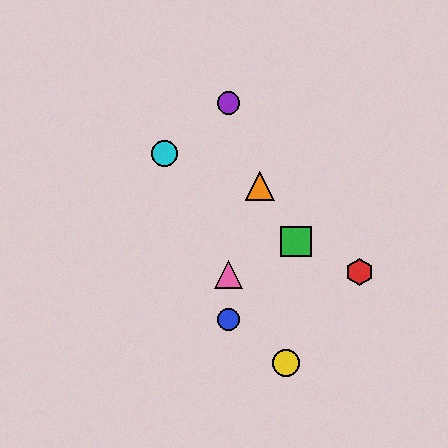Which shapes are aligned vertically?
The blue circle, the purple circle, the pink triangle are aligned vertically.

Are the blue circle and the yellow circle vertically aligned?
No, the blue circle is at x≈229 and the yellow circle is at x≈286.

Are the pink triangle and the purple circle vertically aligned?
Yes, both are at x≈229.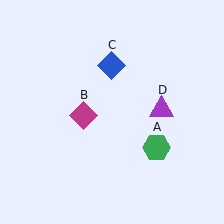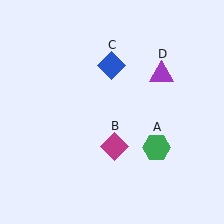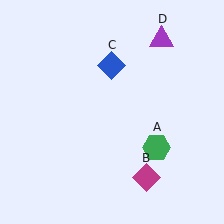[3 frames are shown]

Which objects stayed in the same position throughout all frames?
Green hexagon (object A) and blue diamond (object C) remained stationary.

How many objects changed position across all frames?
2 objects changed position: magenta diamond (object B), purple triangle (object D).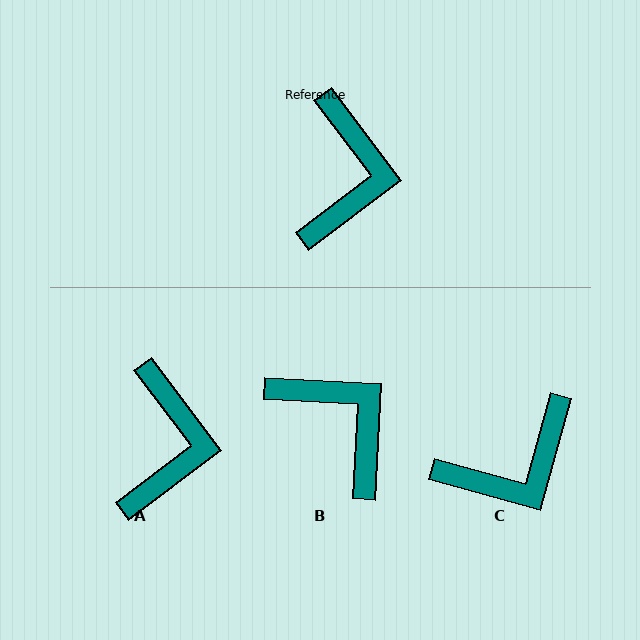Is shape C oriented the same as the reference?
No, it is off by about 52 degrees.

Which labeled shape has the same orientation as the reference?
A.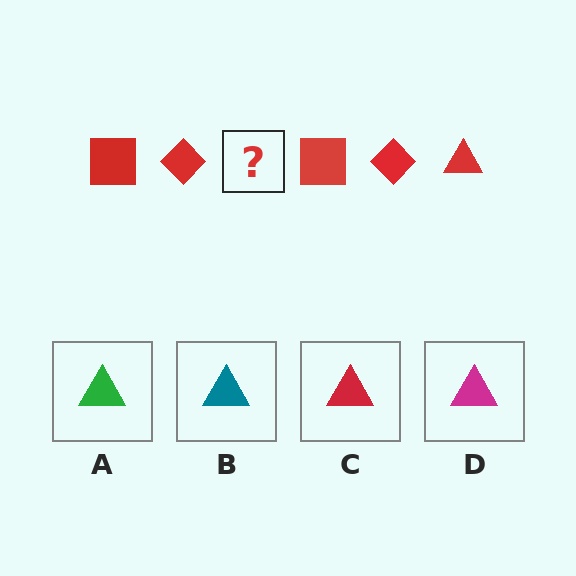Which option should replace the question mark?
Option C.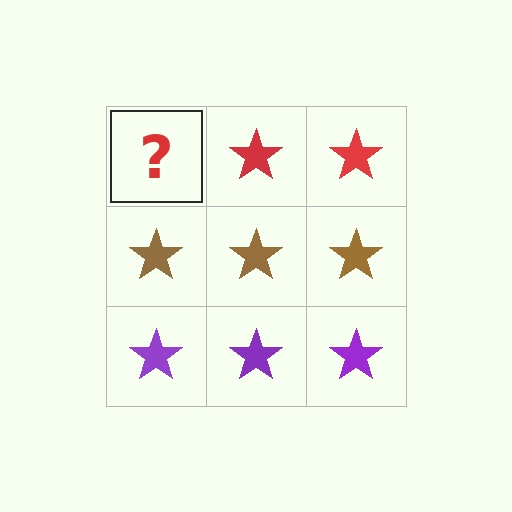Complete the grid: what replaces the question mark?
The question mark should be replaced with a red star.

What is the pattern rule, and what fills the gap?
The rule is that each row has a consistent color. The gap should be filled with a red star.